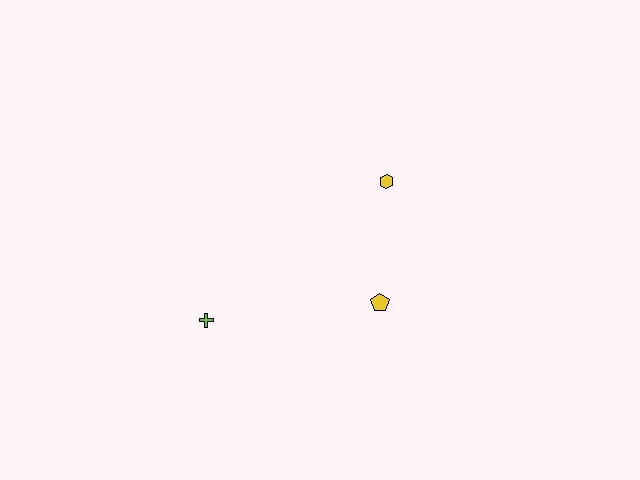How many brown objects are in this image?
There are no brown objects.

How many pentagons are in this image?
There is 1 pentagon.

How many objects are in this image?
There are 3 objects.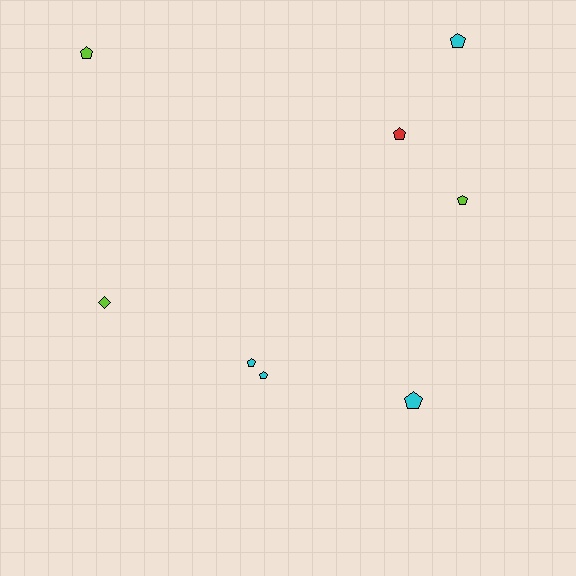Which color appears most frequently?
Cyan, with 4 objects.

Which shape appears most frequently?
Pentagon, with 7 objects.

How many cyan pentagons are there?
There are 4 cyan pentagons.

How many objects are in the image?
There are 8 objects.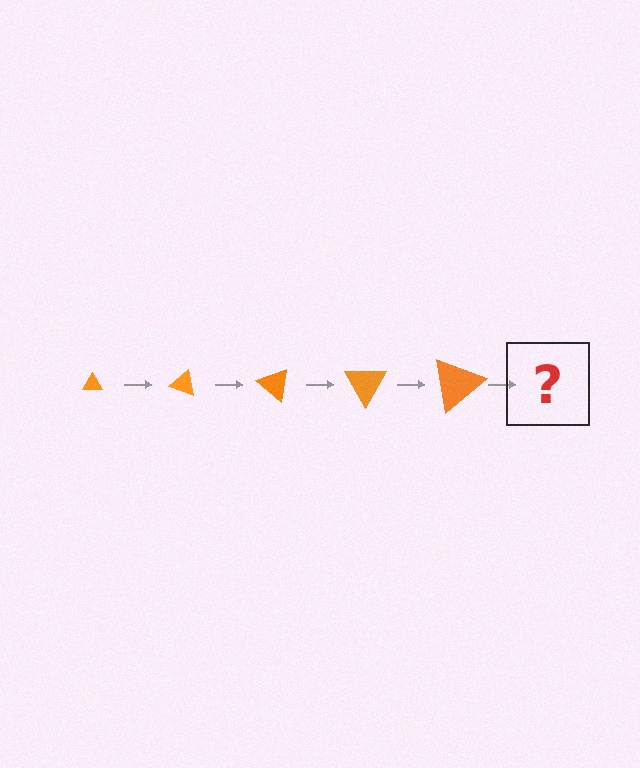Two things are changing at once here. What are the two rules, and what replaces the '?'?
The two rules are that the triangle grows larger each step and it rotates 20 degrees each step. The '?' should be a triangle, larger than the previous one and rotated 100 degrees from the start.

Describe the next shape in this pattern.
It should be a triangle, larger than the previous one and rotated 100 degrees from the start.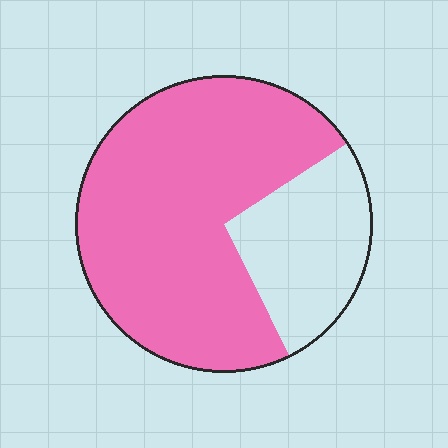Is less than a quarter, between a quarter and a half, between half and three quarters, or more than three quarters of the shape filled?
Between half and three quarters.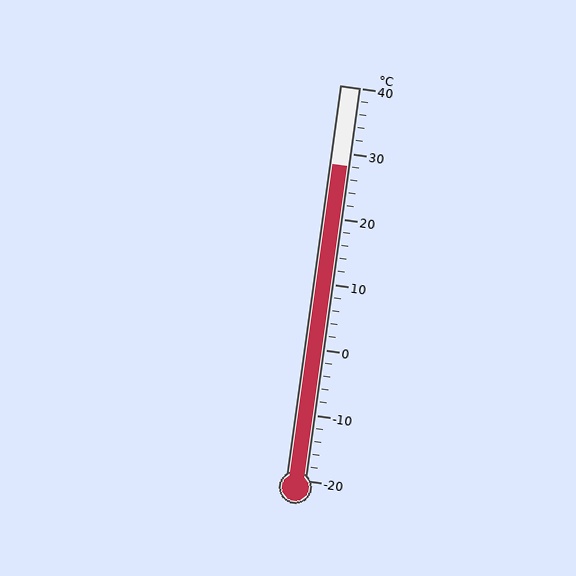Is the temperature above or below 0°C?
The temperature is above 0°C.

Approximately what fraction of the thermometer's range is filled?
The thermometer is filled to approximately 80% of its range.